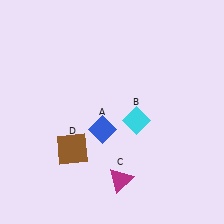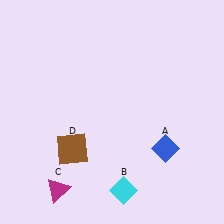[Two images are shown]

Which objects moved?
The objects that moved are: the blue diamond (A), the cyan diamond (B), the magenta triangle (C).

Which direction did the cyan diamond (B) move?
The cyan diamond (B) moved down.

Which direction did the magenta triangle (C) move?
The magenta triangle (C) moved left.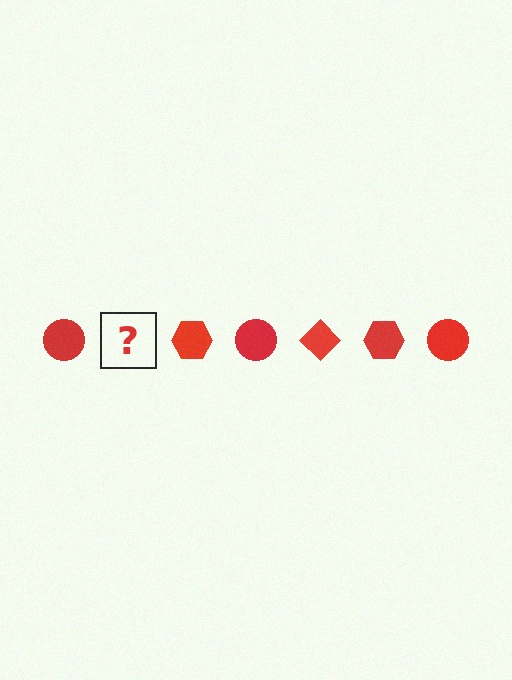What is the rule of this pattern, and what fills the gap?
The rule is that the pattern cycles through circle, diamond, hexagon shapes in red. The gap should be filled with a red diamond.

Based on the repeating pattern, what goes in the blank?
The blank should be a red diamond.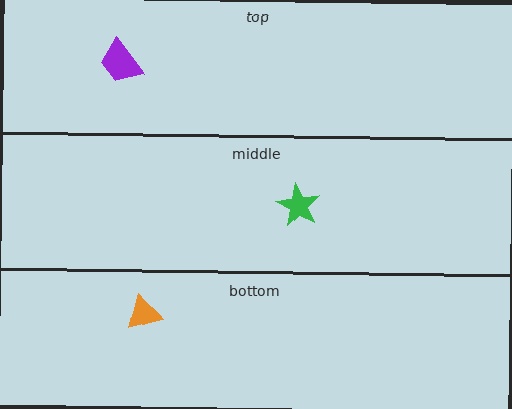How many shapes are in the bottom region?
1.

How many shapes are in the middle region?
1.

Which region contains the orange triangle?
The bottom region.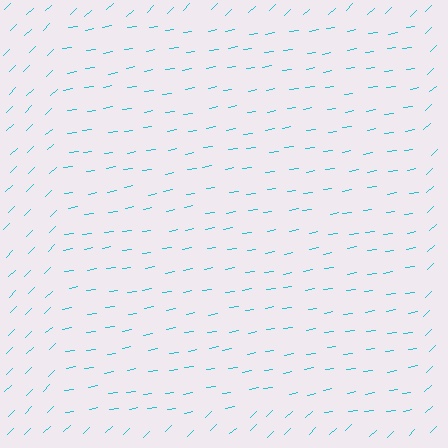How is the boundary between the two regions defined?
The boundary is defined purely by a change in line orientation (approximately 34 degrees difference). All lines are the same color and thickness.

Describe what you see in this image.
The image is filled with small cyan line segments. A rectangle region in the image has lines oriented differently from the surrounding lines, creating a visible texture boundary.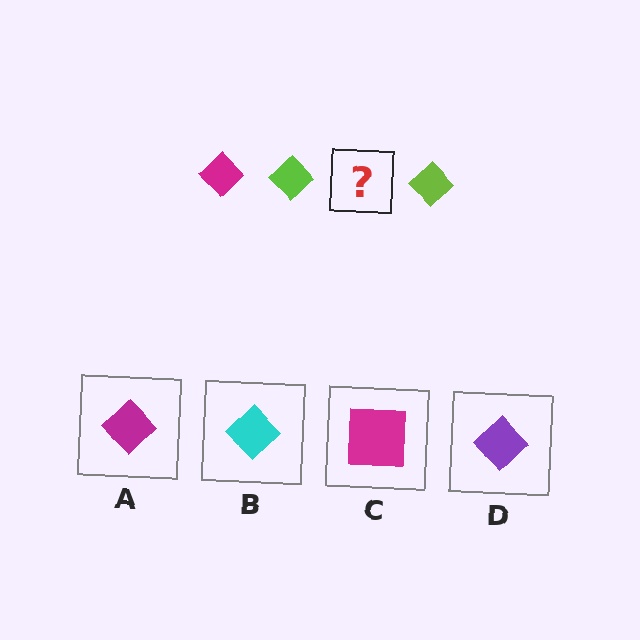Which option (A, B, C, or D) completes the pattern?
A.